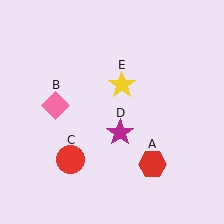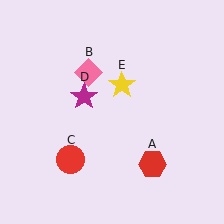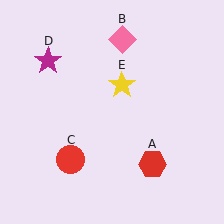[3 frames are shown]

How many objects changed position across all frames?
2 objects changed position: pink diamond (object B), magenta star (object D).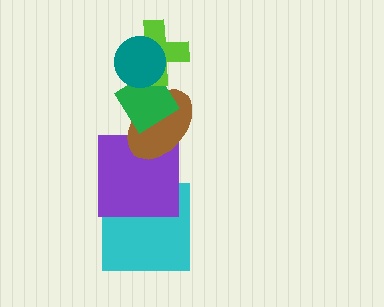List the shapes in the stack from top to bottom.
From top to bottom: the teal circle, the lime cross, the green diamond, the brown ellipse, the purple square, the cyan square.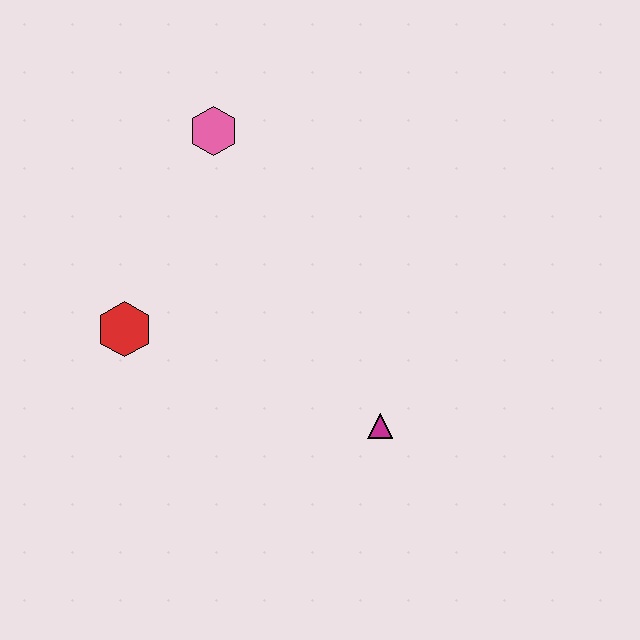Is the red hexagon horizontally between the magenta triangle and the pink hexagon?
No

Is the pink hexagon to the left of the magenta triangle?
Yes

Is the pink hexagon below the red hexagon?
No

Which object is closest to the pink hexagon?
The red hexagon is closest to the pink hexagon.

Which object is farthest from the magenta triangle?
The pink hexagon is farthest from the magenta triangle.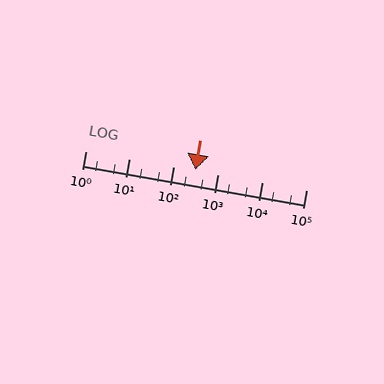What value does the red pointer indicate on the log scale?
The pointer indicates approximately 310.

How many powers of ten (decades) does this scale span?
The scale spans 5 decades, from 1 to 100000.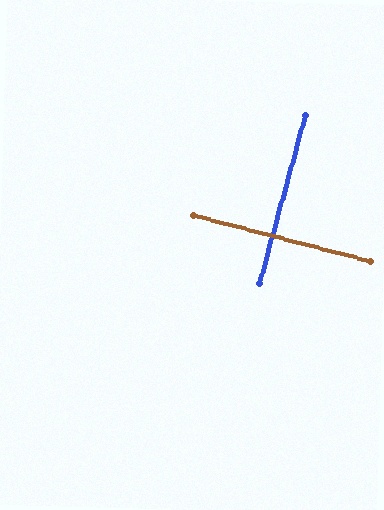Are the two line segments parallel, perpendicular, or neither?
Perpendicular — they meet at approximately 90°.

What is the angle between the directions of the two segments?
Approximately 90 degrees.